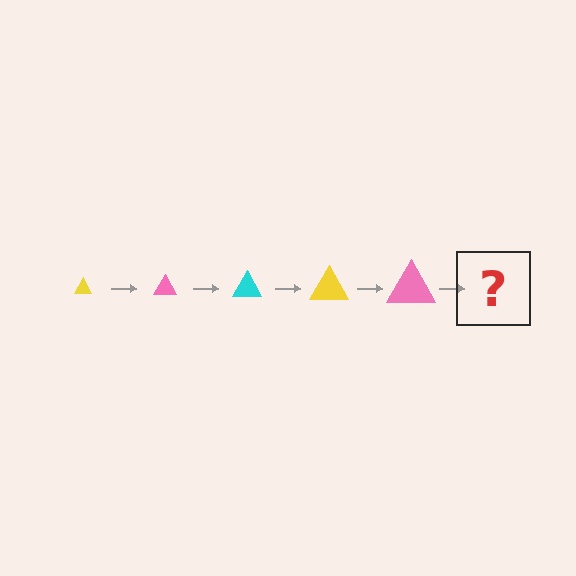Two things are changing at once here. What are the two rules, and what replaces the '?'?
The two rules are that the triangle grows larger each step and the color cycles through yellow, pink, and cyan. The '?' should be a cyan triangle, larger than the previous one.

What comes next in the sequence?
The next element should be a cyan triangle, larger than the previous one.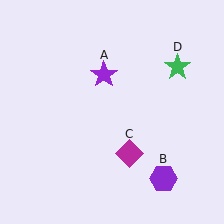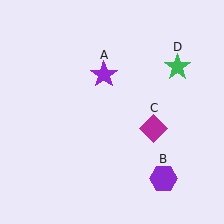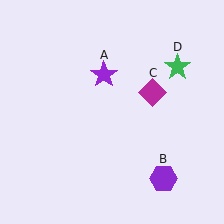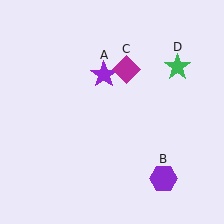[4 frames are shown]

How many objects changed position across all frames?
1 object changed position: magenta diamond (object C).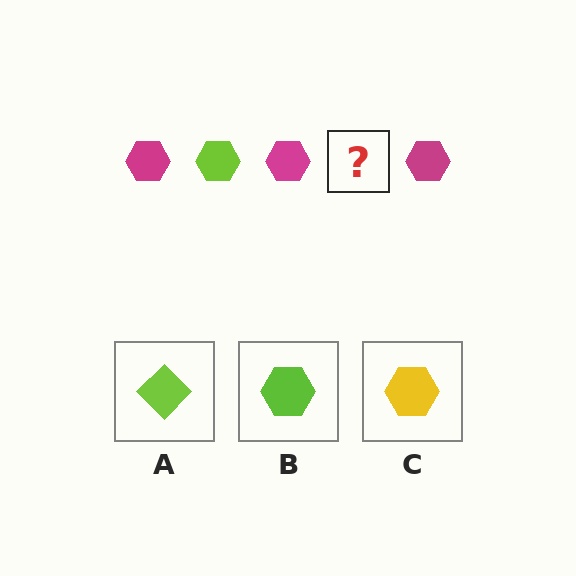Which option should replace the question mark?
Option B.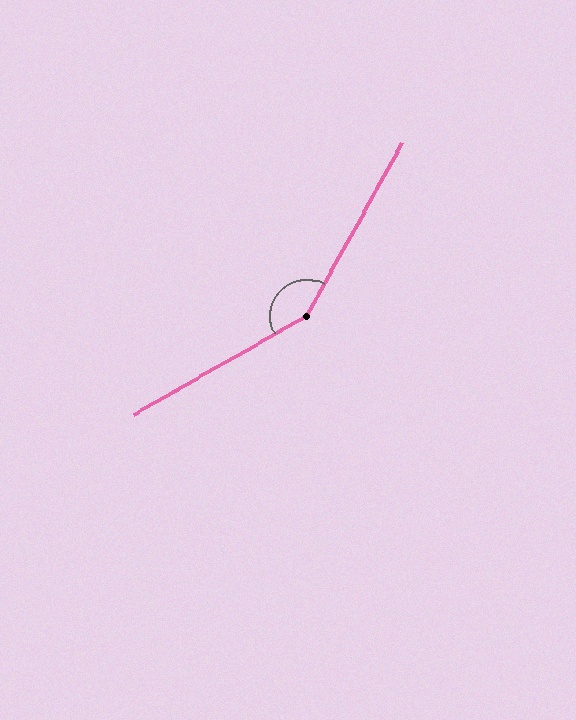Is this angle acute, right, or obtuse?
It is obtuse.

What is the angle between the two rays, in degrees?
Approximately 149 degrees.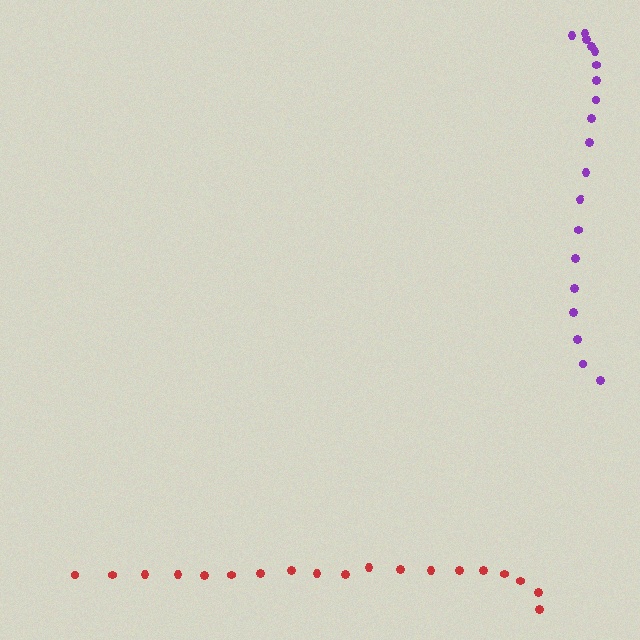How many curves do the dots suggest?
There are 2 distinct paths.